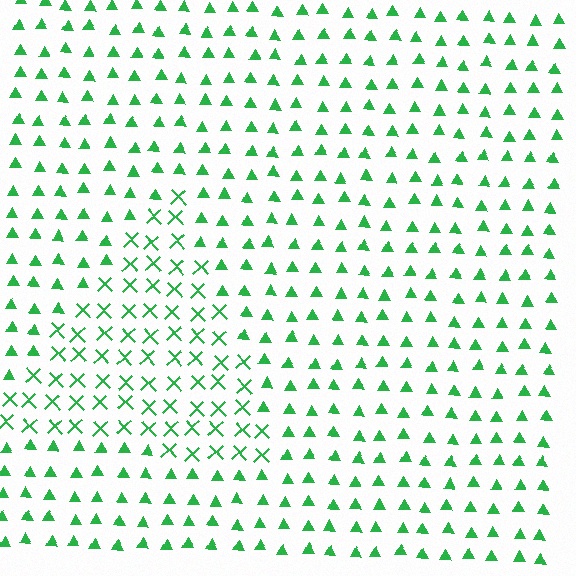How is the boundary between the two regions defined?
The boundary is defined by a change in element shape: X marks inside vs. triangles outside. All elements share the same color and spacing.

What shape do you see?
I see a triangle.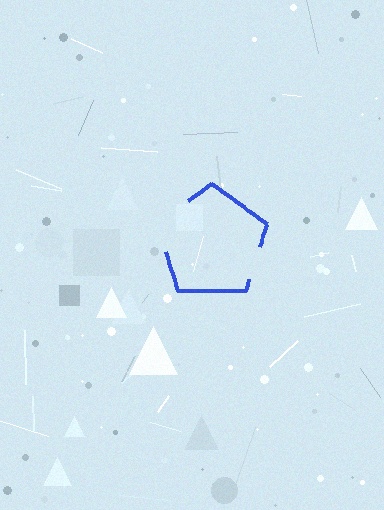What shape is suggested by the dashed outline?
The dashed outline suggests a pentagon.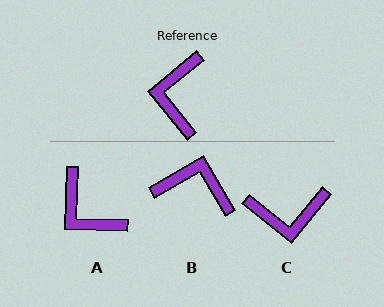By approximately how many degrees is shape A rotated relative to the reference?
Approximately 49 degrees counter-clockwise.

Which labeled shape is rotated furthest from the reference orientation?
C, about 101 degrees away.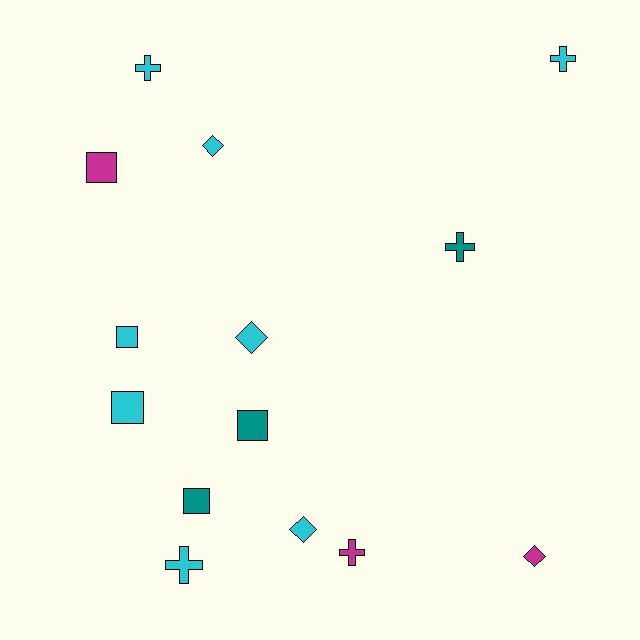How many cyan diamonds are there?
There are 3 cyan diamonds.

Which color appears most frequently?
Cyan, with 8 objects.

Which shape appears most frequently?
Cross, with 5 objects.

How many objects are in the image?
There are 14 objects.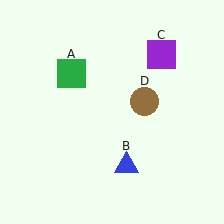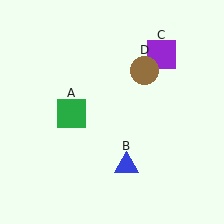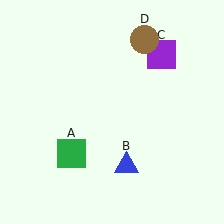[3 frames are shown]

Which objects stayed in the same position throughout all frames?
Blue triangle (object B) and purple square (object C) remained stationary.